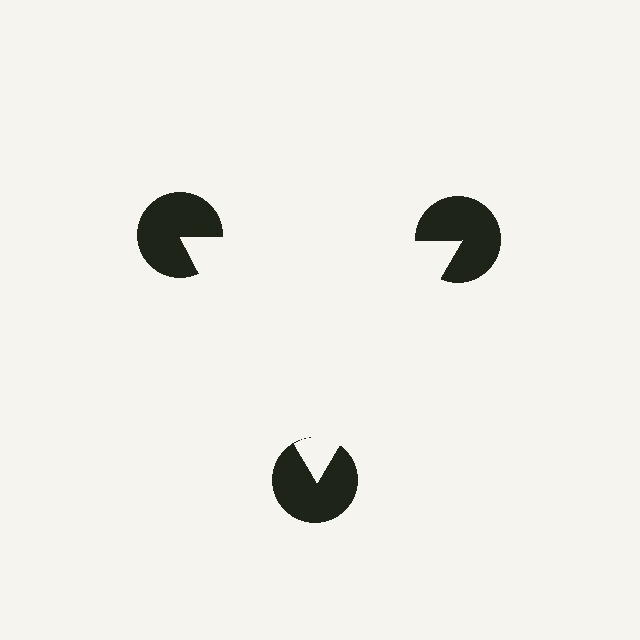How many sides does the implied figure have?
3 sides.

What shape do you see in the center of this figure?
An illusory triangle — its edges are inferred from the aligned wedge cuts in the pac-man discs, not physically drawn.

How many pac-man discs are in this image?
There are 3 — one at each vertex of the illusory triangle.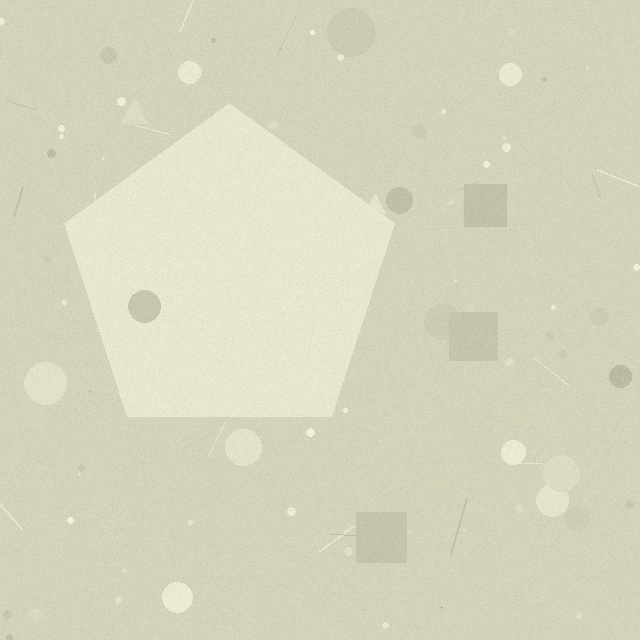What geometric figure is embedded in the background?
A pentagon is embedded in the background.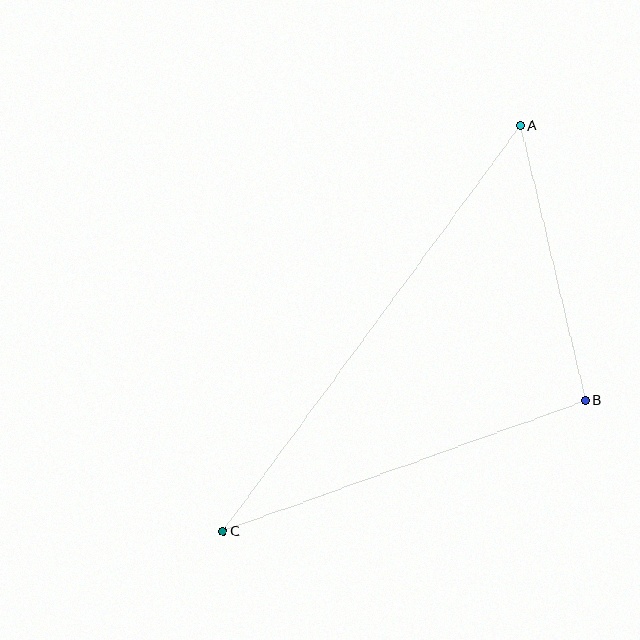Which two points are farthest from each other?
Points A and C are farthest from each other.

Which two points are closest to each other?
Points A and B are closest to each other.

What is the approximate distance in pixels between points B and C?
The distance between B and C is approximately 385 pixels.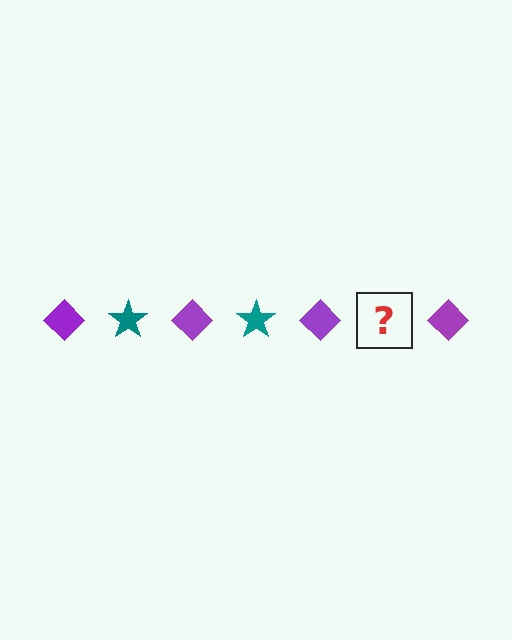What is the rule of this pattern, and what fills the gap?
The rule is that the pattern alternates between purple diamond and teal star. The gap should be filled with a teal star.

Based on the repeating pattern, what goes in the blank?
The blank should be a teal star.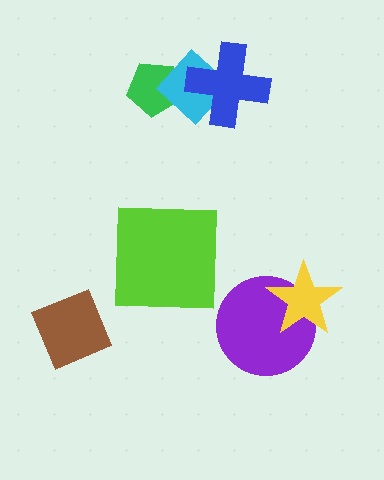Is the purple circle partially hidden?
Yes, it is partially covered by another shape.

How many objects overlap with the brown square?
0 objects overlap with the brown square.